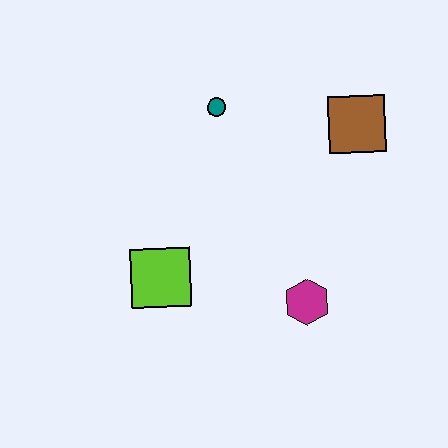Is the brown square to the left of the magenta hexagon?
No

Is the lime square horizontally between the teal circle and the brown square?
No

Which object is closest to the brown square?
The teal circle is closest to the brown square.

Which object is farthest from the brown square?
The lime square is farthest from the brown square.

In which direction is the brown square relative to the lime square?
The brown square is to the right of the lime square.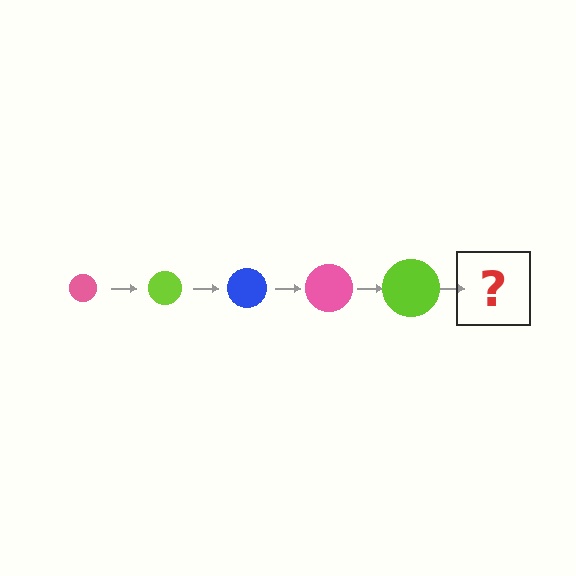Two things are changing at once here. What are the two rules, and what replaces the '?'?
The two rules are that the circle grows larger each step and the color cycles through pink, lime, and blue. The '?' should be a blue circle, larger than the previous one.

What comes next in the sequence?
The next element should be a blue circle, larger than the previous one.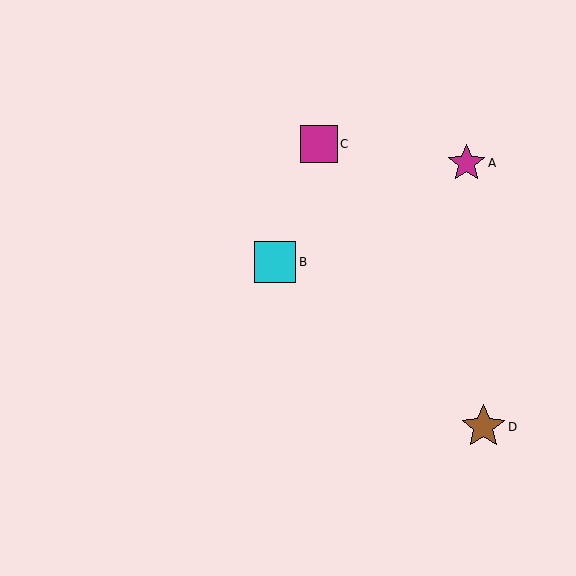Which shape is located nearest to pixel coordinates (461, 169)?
The magenta star (labeled A) at (466, 163) is nearest to that location.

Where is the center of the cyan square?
The center of the cyan square is at (275, 262).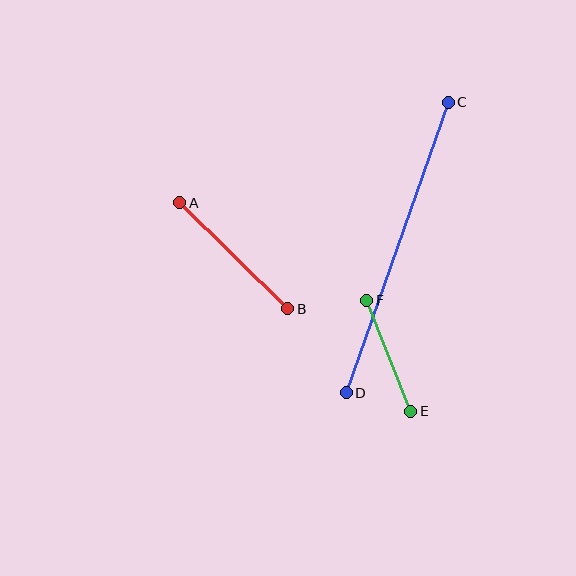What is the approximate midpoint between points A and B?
The midpoint is at approximately (234, 256) pixels.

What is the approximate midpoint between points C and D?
The midpoint is at approximately (397, 247) pixels.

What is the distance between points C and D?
The distance is approximately 307 pixels.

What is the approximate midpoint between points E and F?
The midpoint is at approximately (389, 356) pixels.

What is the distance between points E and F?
The distance is approximately 120 pixels.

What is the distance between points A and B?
The distance is approximately 151 pixels.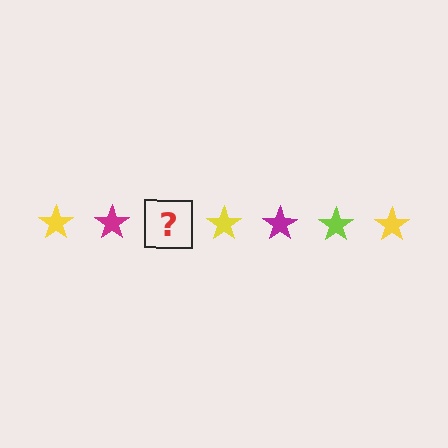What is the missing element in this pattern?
The missing element is a lime star.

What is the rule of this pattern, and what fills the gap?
The rule is that the pattern cycles through yellow, magenta, lime stars. The gap should be filled with a lime star.